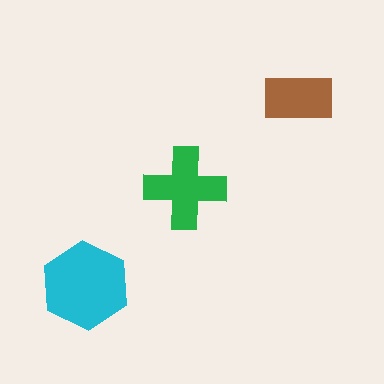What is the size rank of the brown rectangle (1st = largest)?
3rd.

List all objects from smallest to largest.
The brown rectangle, the green cross, the cyan hexagon.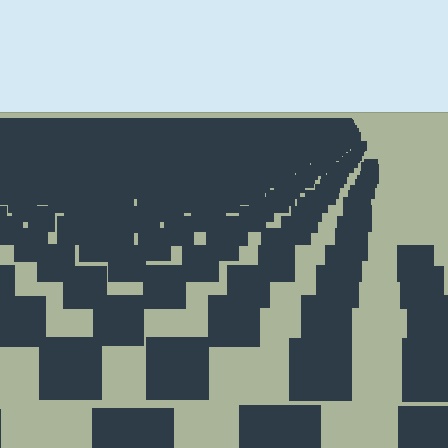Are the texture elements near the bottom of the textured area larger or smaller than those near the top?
Larger. Near the bottom, elements are closer to the viewer and appear at a bigger on-screen size.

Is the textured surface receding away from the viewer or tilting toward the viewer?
The surface is receding away from the viewer. Texture elements get smaller and denser toward the top.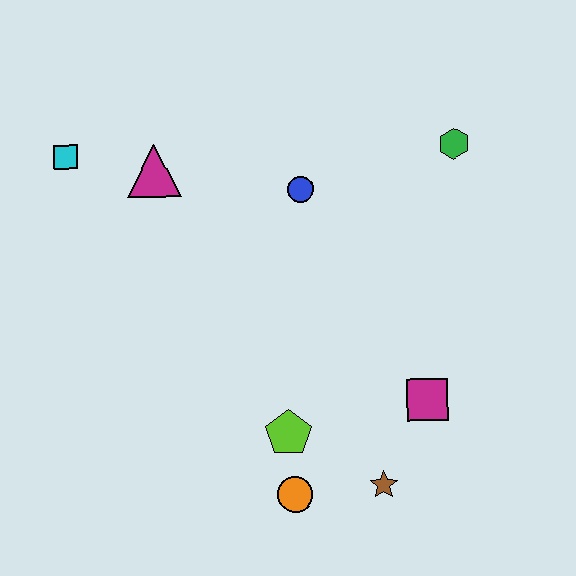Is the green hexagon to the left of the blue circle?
No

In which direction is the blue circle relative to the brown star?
The blue circle is above the brown star.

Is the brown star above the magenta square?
No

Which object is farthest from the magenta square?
The cyan square is farthest from the magenta square.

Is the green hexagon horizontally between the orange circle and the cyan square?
No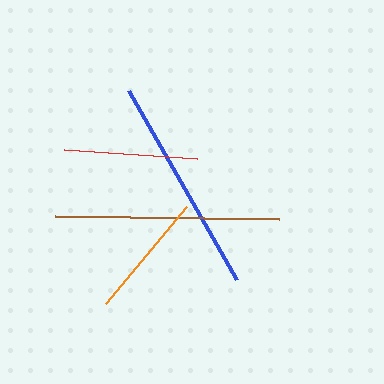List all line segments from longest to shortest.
From longest to shortest: brown, blue, red, orange.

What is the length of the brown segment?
The brown segment is approximately 224 pixels long.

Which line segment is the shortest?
The orange line is the shortest at approximately 127 pixels.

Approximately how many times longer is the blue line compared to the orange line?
The blue line is approximately 1.7 times the length of the orange line.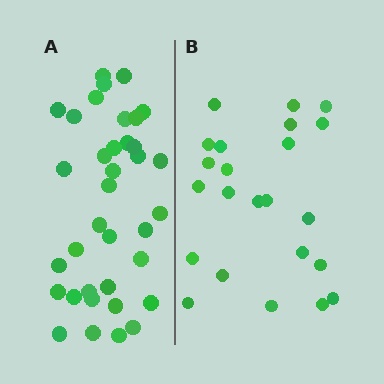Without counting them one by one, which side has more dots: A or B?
Region A (the left region) has more dots.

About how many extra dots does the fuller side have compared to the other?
Region A has approximately 15 more dots than region B.